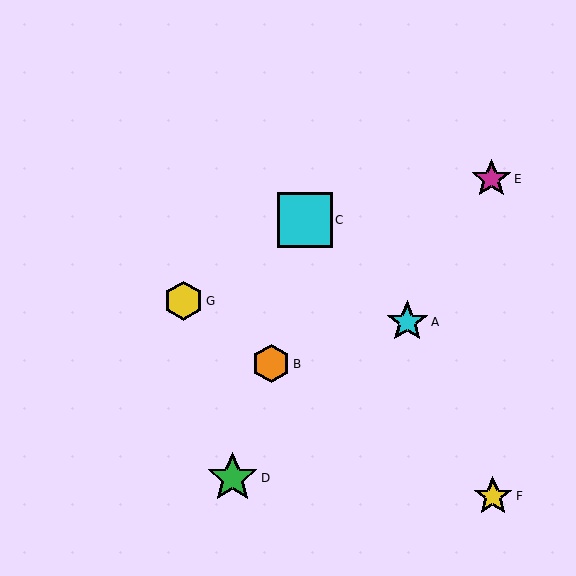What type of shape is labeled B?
Shape B is an orange hexagon.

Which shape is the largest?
The cyan square (labeled C) is the largest.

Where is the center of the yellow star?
The center of the yellow star is at (493, 496).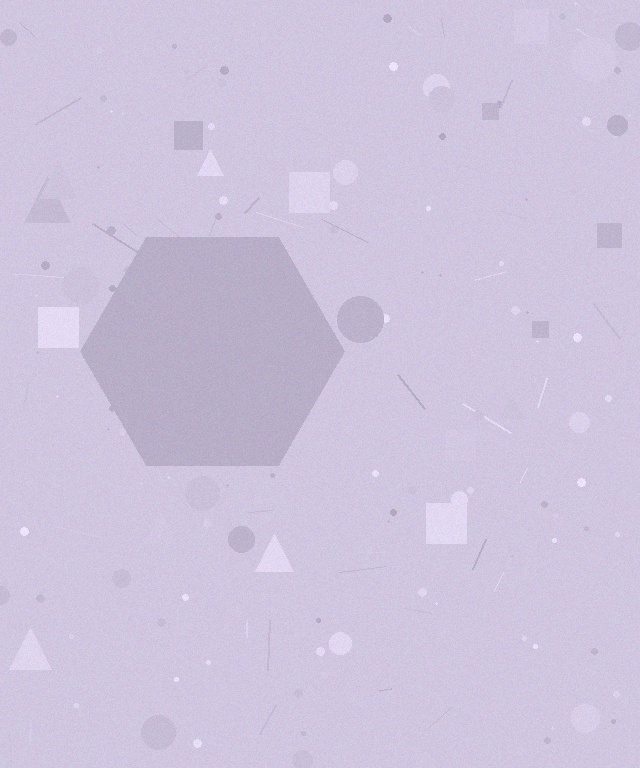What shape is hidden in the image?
A hexagon is hidden in the image.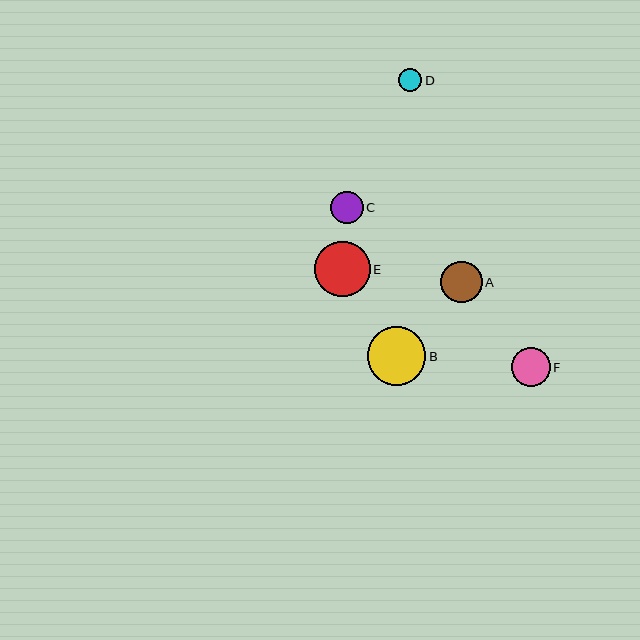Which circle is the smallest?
Circle D is the smallest with a size of approximately 24 pixels.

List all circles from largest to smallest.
From largest to smallest: B, E, A, F, C, D.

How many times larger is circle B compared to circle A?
Circle B is approximately 1.4 times the size of circle A.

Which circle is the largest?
Circle B is the largest with a size of approximately 58 pixels.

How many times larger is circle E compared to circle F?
Circle E is approximately 1.4 times the size of circle F.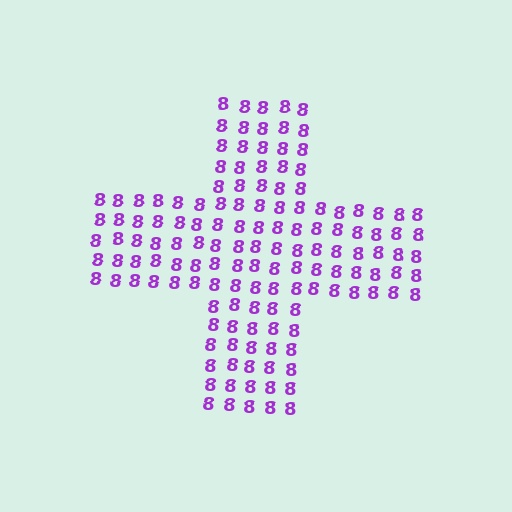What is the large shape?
The large shape is a cross.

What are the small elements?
The small elements are digit 8's.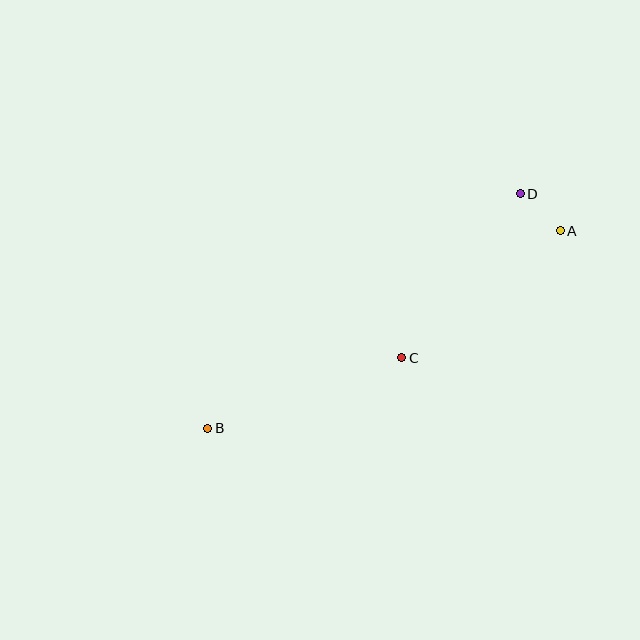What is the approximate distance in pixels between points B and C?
The distance between B and C is approximately 206 pixels.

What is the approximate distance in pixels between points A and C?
The distance between A and C is approximately 203 pixels.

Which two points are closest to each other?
Points A and D are closest to each other.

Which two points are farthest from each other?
Points A and B are farthest from each other.